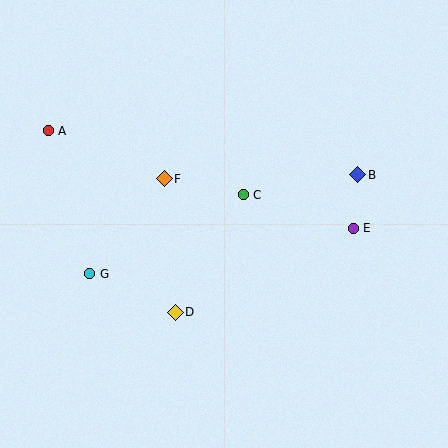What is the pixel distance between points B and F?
The distance between B and F is 194 pixels.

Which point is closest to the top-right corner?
Point B is closest to the top-right corner.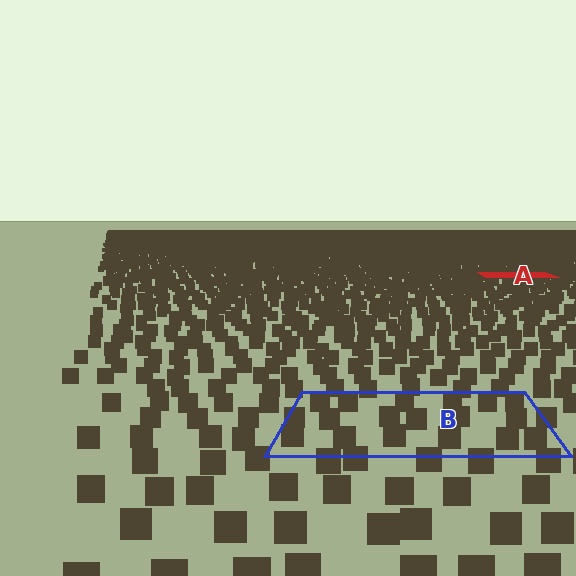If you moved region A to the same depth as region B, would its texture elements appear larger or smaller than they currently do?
They would appear larger. At a closer depth, the same texture elements are projected at a bigger on-screen size.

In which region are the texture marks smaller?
The texture marks are smaller in region A, because it is farther away.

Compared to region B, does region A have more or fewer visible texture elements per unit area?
Region A has more texture elements per unit area — they are packed more densely because it is farther away.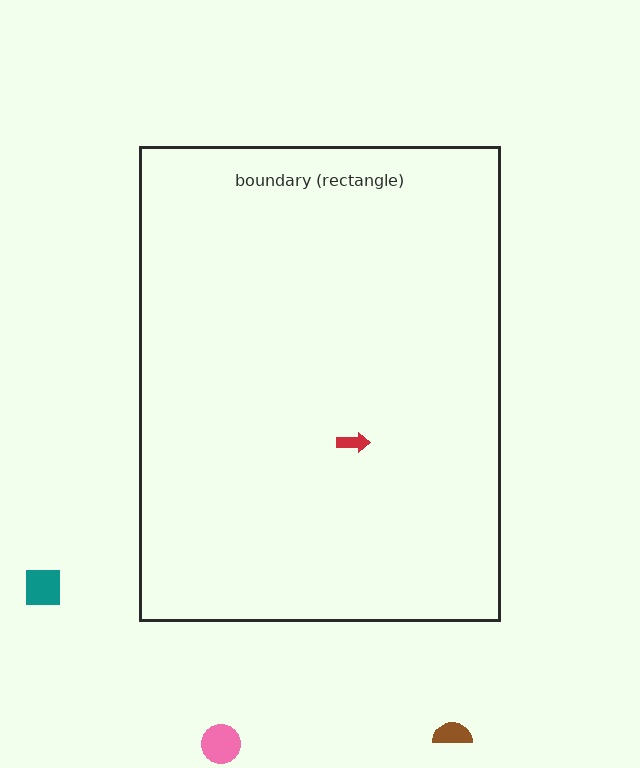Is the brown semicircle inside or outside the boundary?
Outside.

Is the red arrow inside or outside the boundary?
Inside.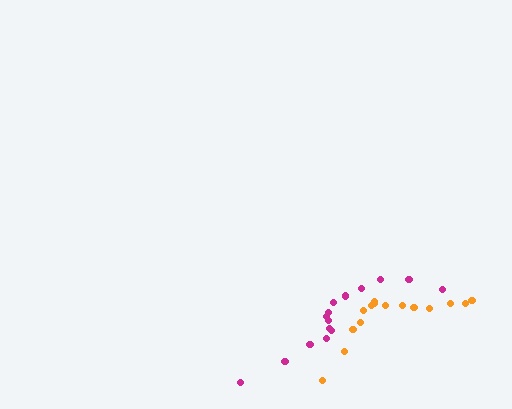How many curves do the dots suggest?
There are 2 distinct paths.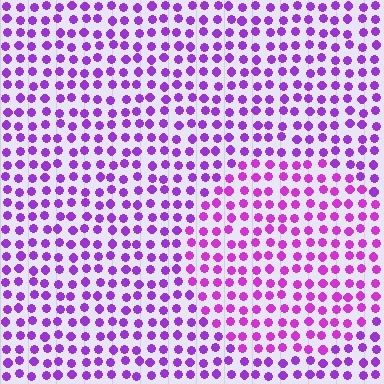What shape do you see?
I see a circle.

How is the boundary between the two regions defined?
The boundary is defined purely by a slight shift in hue (about 20 degrees). Spacing, size, and orientation are identical on both sides.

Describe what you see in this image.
The image is filled with small purple elements in a uniform arrangement. A circle-shaped region is visible where the elements are tinted to a slightly different hue, forming a subtle color boundary.